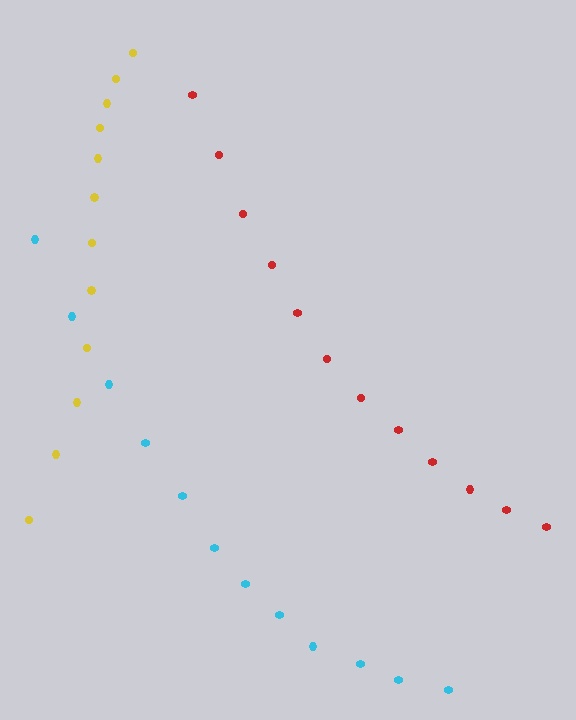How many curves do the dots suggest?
There are 3 distinct paths.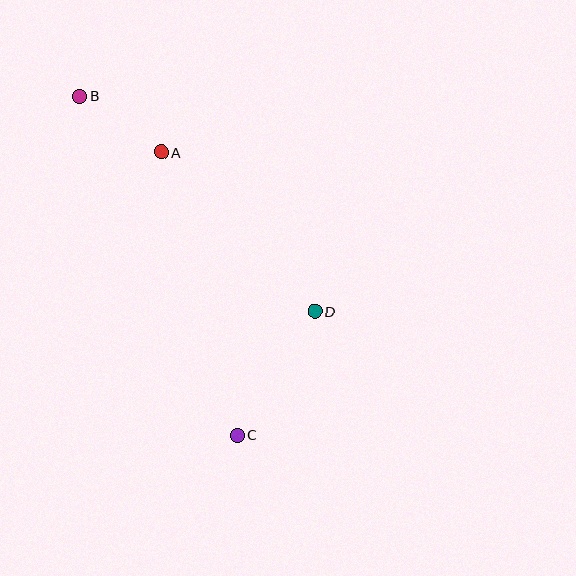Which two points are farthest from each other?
Points B and C are farthest from each other.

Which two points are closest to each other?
Points A and B are closest to each other.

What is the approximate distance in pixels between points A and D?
The distance between A and D is approximately 221 pixels.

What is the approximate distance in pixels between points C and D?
The distance between C and D is approximately 147 pixels.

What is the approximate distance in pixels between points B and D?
The distance between B and D is approximately 319 pixels.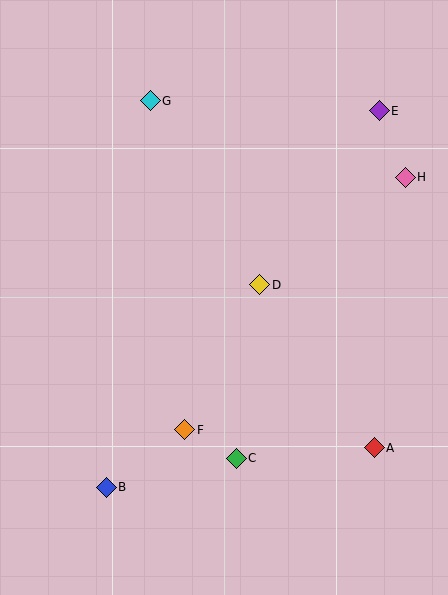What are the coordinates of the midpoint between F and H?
The midpoint between F and H is at (295, 304).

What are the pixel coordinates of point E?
Point E is at (379, 111).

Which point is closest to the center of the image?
Point D at (260, 285) is closest to the center.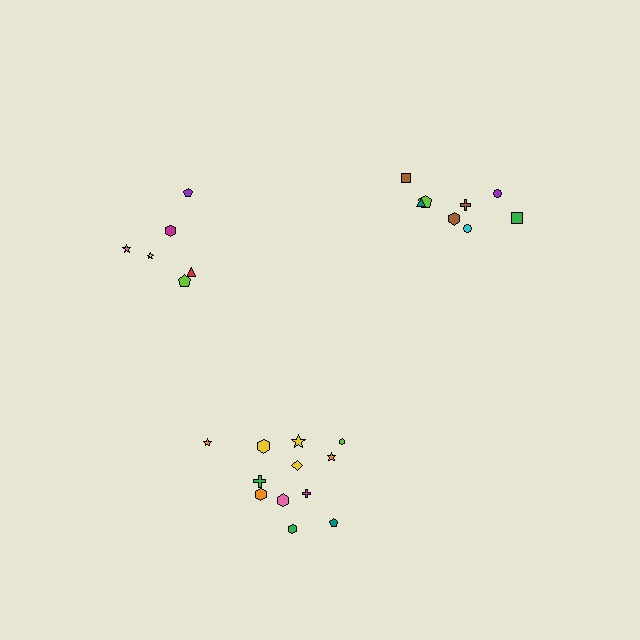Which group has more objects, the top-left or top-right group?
The top-right group.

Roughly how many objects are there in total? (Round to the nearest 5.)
Roughly 25 objects in total.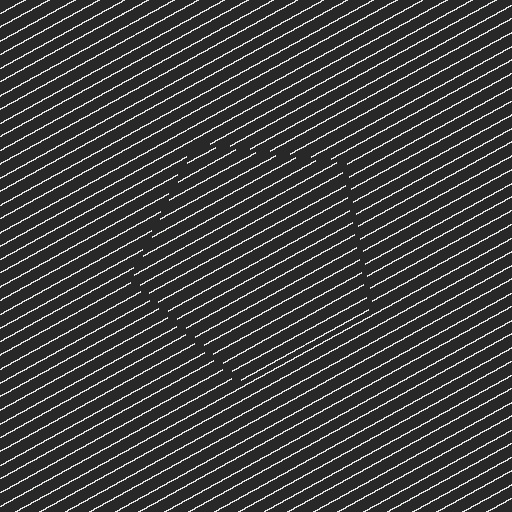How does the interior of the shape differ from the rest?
The interior of the shape contains the same grating, shifted by half a period — the contour is defined by the phase discontinuity where line-ends from the inner and outer gratings abut.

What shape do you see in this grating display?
An illusory pentagon. The interior of the shape contains the same grating, shifted by half a period — the contour is defined by the phase discontinuity where line-ends from the inner and outer gratings abut.